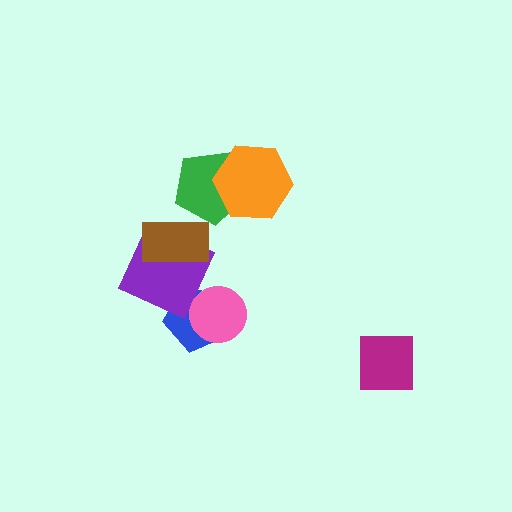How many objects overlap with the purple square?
2 objects overlap with the purple square.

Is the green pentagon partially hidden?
Yes, it is partially covered by another shape.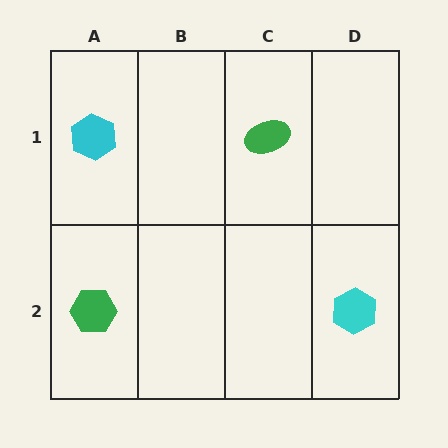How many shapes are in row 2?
2 shapes.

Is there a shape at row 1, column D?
No, that cell is empty.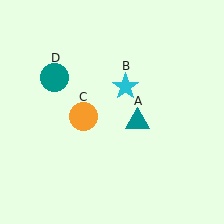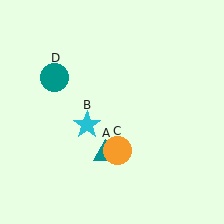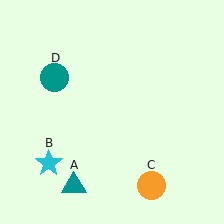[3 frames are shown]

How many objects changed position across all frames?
3 objects changed position: teal triangle (object A), cyan star (object B), orange circle (object C).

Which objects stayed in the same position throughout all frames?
Teal circle (object D) remained stationary.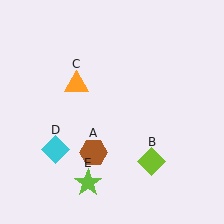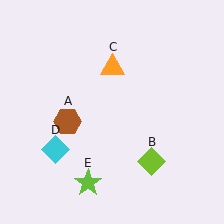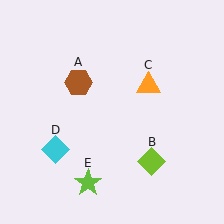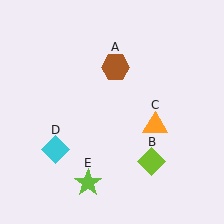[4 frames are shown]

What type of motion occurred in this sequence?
The brown hexagon (object A), orange triangle (object C) rotated clockwise around the center of the scene.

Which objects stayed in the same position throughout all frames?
Lime diamond (object B) and cyan diamond (object D) and lime star (object E) remained stationary.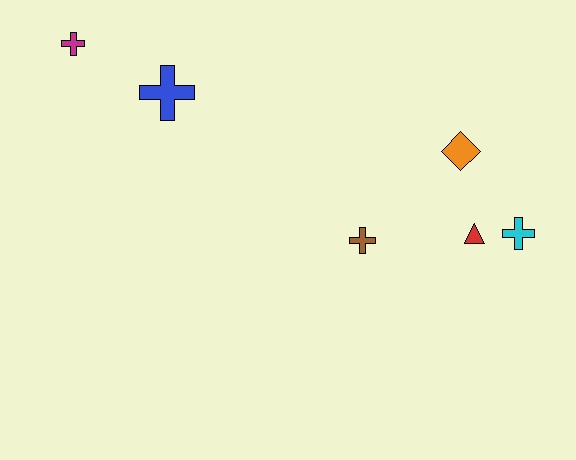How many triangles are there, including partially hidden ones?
There is 1 triangle.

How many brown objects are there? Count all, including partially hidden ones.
There is 1 brown object.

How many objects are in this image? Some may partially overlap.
There are 6 objects.